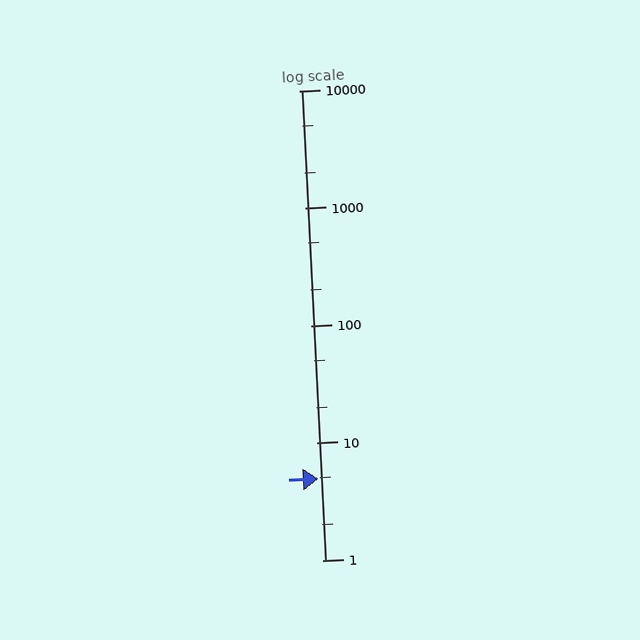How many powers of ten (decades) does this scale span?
The scale spans 4 decades, from 1 to 10000.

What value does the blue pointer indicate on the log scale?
The pointer indicates approximately 4.9.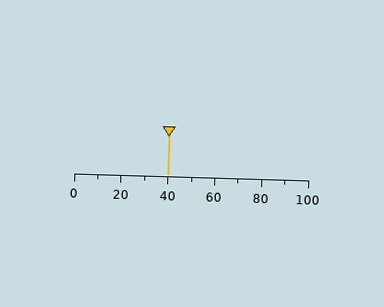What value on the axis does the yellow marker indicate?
The marker indicates approximately 40.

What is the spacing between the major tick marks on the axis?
The major ticks are spaced 20 apart.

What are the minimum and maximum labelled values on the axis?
The axis runs from 0 to 100.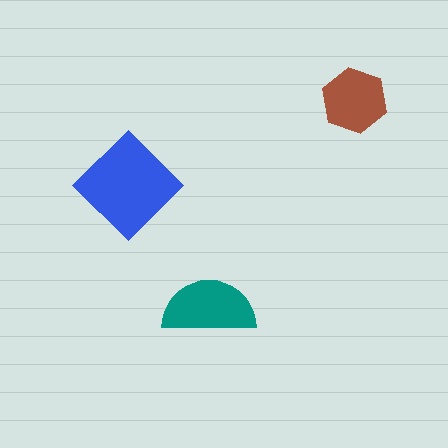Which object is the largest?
The blue diamond.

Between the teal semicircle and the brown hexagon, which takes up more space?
The teal semicircle.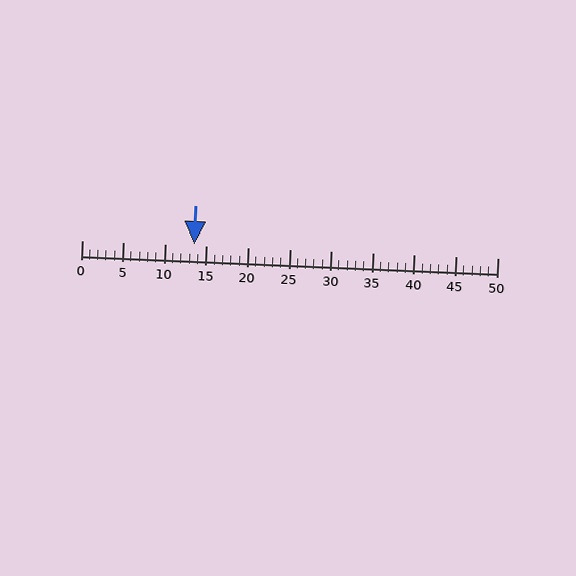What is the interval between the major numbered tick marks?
The major tick marks are spaced 5 units apart.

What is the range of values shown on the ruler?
The ruler shows values from 0 to 50.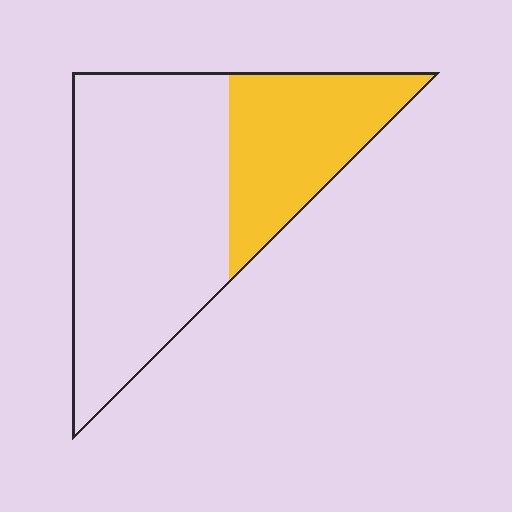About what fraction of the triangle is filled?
About one third (1/3).